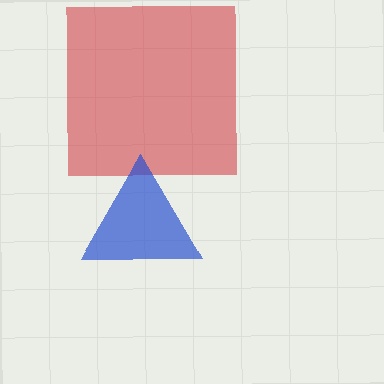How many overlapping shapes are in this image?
There are 2 overlapping shapes in the image.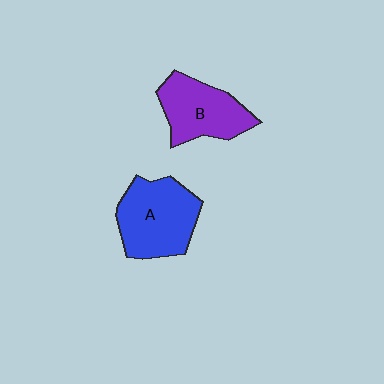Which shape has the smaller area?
Shape B (purple).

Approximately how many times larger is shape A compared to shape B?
Approximately 1.2 times.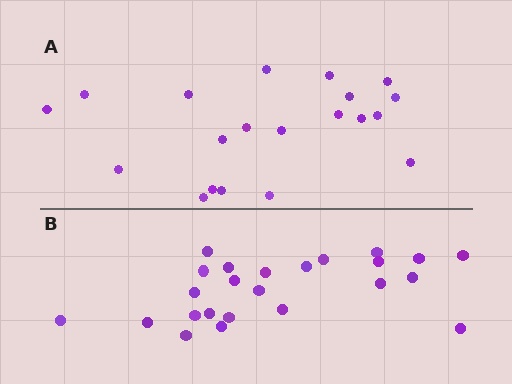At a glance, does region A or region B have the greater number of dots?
Region B (the bottom region) has more dots.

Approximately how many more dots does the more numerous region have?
Region B has about 4 more dots than region A.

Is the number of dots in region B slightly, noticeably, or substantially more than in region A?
Region B has only slightly more — the two regions are fairly close. The ratio is roughly 1.2 to 1.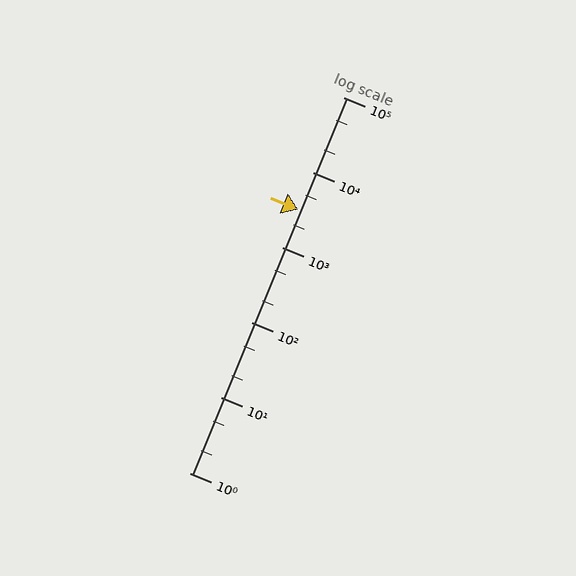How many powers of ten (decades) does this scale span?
The scale spans 5 decades, from 1 to 100000.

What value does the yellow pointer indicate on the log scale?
The pointer indicates approximately 3200.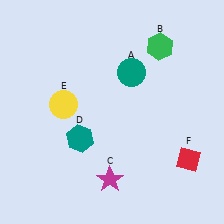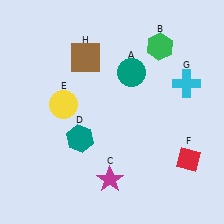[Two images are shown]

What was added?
A cyan cross (G), a brown square (H) were added in Image 2.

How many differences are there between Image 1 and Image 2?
There are 2 differences between the two images.